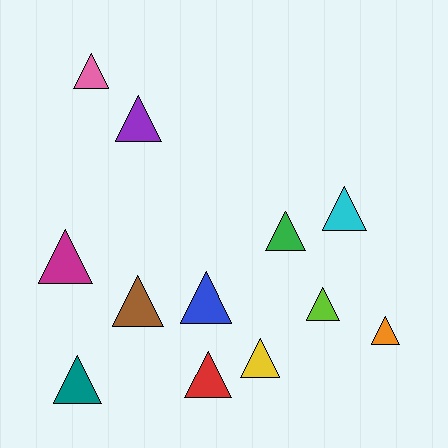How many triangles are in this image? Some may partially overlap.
There are 12 triangles.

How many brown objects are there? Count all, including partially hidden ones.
There is 1 brown object.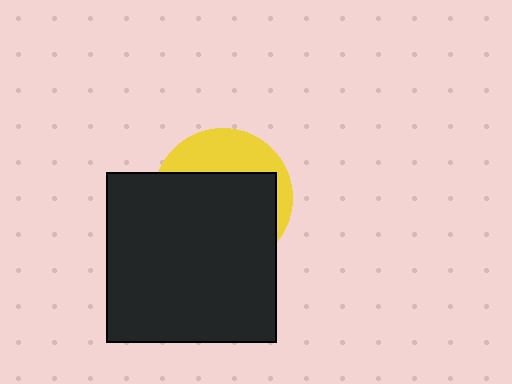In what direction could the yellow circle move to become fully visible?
The yellow circle could move up. That would shift it out from behind the black square entirely.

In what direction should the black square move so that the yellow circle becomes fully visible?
The black square should move down. That is the shortest direction to clear the overlap and leave the yellow circle fully visible.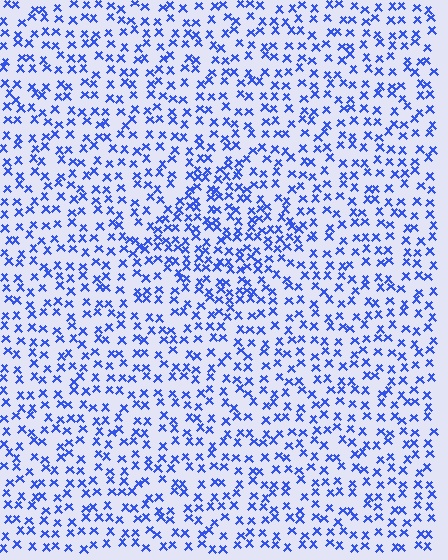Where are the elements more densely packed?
The elements are more densely packed inside the diamond boundary.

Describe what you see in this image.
The image contains small blue elements arranged at two different densities. A diamond-shaped region is visible where the elements are more densely packed than the surrounding area.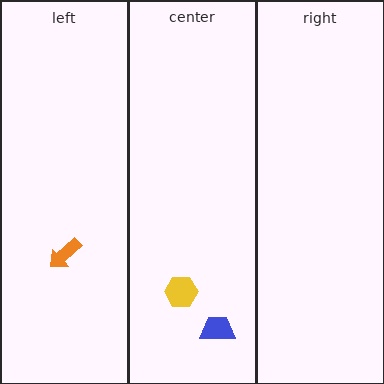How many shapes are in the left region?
1.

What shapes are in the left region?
The orange arrow.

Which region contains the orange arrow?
The left region.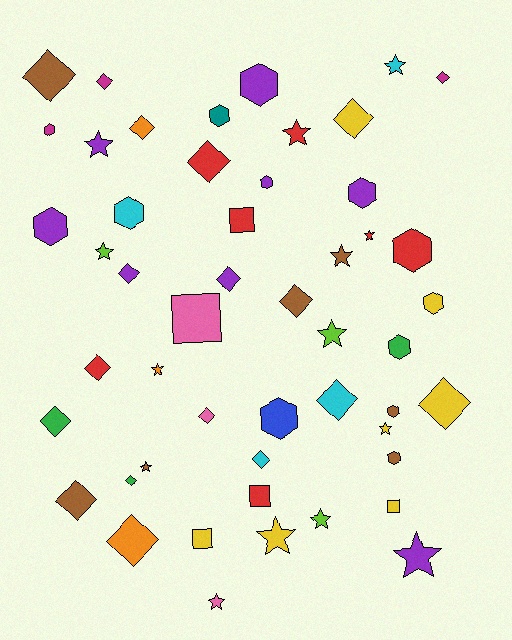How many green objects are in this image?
There are 3 green objects.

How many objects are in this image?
There are 50 objects.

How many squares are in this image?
There are 5 squares.